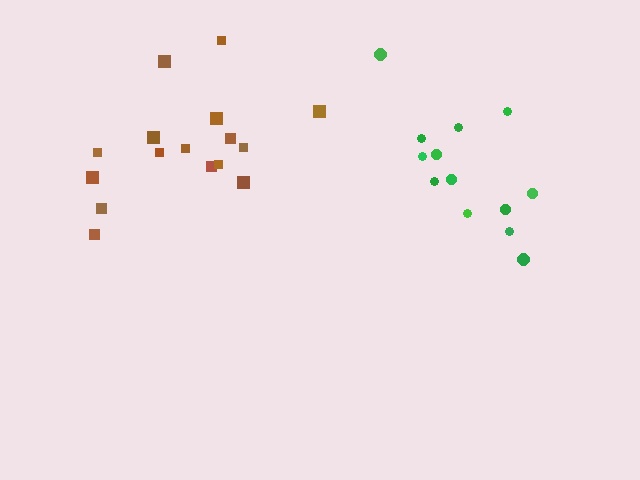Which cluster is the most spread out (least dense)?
Brown.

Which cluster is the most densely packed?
Green.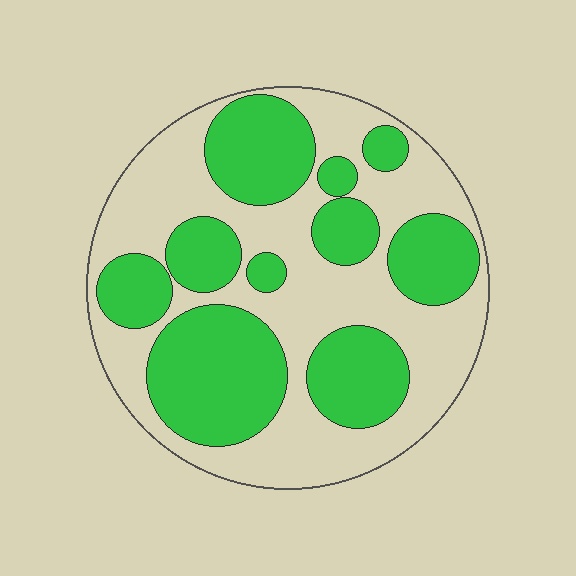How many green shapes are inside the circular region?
10.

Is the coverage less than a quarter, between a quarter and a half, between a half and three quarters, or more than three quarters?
Between a quarter and a half.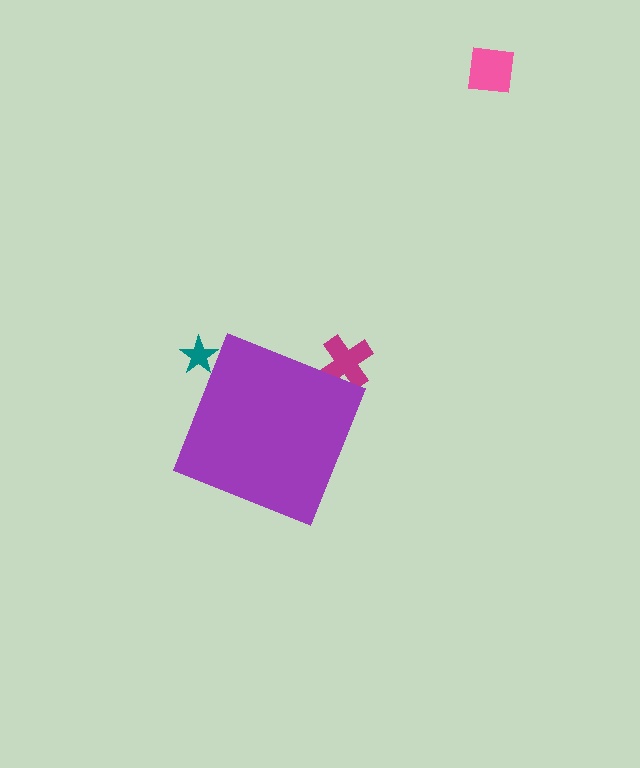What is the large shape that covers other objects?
A purple diamond.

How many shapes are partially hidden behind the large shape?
2 shapes are partially hidden.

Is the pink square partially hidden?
No, the pink square is fully visible.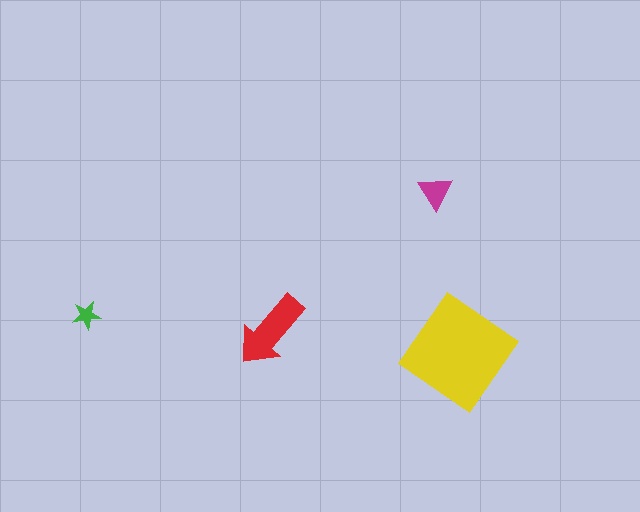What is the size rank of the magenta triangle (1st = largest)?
3rd.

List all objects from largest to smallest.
The yellow diamond, the red arrow, the magenta triangle, the green star.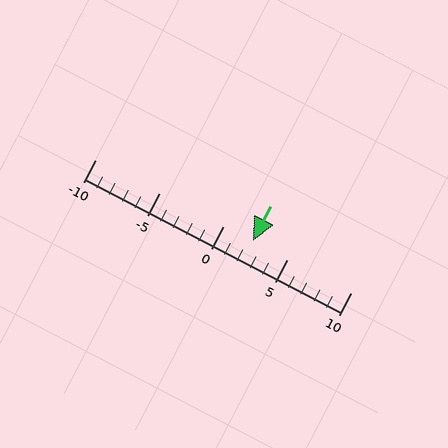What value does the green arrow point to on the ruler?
The green arrow points to approximately 2.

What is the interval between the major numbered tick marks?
The major tick marks are spaced 5 units apart.